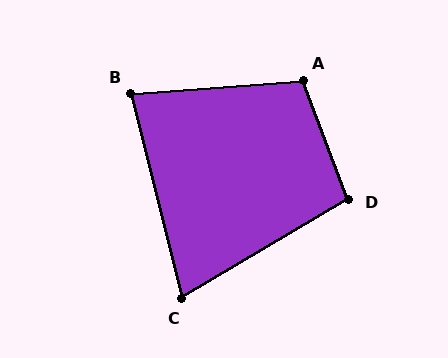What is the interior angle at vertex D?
Approximately 100 degrees (obtuse).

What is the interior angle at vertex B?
Approximately 80 degrees (acute).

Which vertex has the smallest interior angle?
C, at approximately 73 degrees.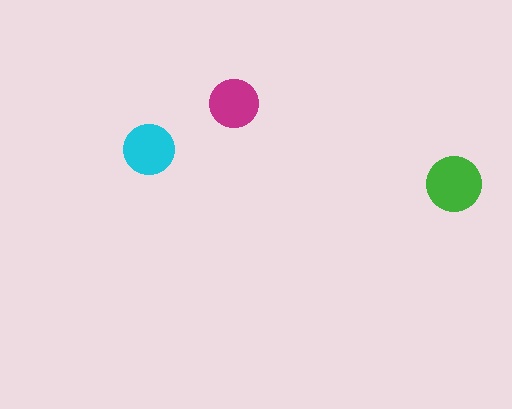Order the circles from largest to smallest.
the green one, the cyan one, the magenta one.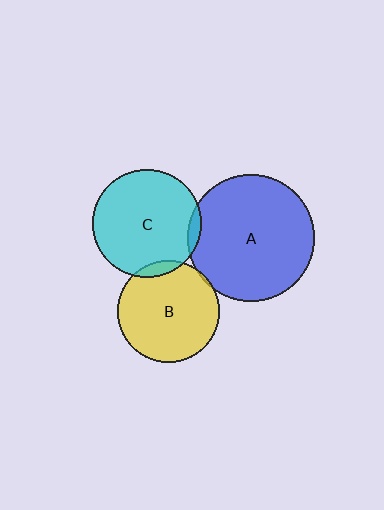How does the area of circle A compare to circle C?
Approximately 1.4 times.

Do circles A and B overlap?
Yes.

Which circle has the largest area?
Circle A (blue).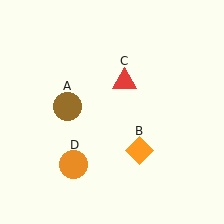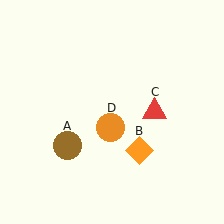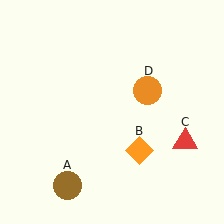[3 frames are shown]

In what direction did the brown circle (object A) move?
The brown circle (object A) moved down.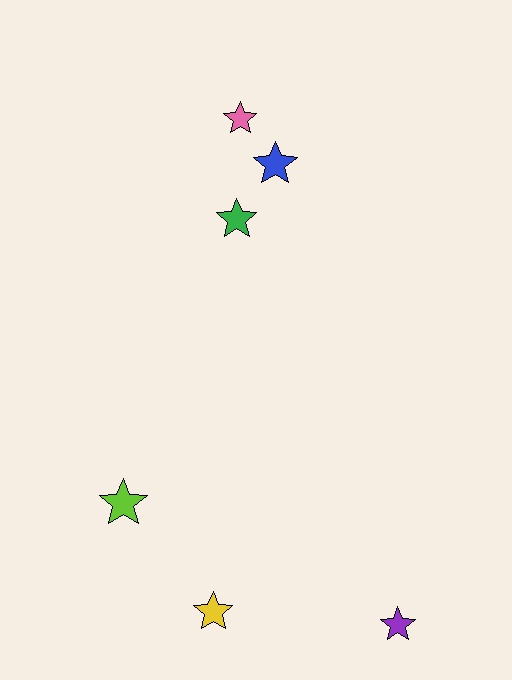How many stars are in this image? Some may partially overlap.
There are 6 stars.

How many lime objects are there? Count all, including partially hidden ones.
There is 1 lime object.